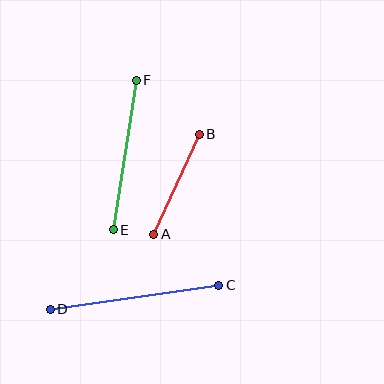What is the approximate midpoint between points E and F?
The midpoint is at approximately (125, 155) pixels.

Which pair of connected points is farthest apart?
Points C and D are farthest apart.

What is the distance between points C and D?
The distance is approximately 170 pixels.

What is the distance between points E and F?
The distance is approximately 151 pixels.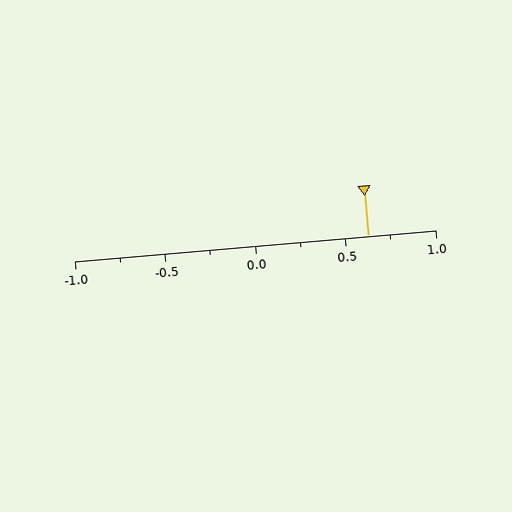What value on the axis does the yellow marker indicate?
The marker indicates approximately 0.62.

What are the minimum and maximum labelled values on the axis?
The axis runs from -1.0 to 1.0.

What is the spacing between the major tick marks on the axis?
The major ticks are spaced 0.5 apart.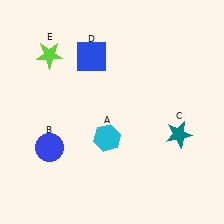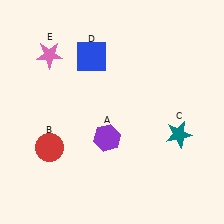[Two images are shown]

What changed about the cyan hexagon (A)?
In Image 1, A is cyan. In Image 2, it changed to purple.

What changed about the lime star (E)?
In Image 1, E is lime. In Image 2, it changed to pink.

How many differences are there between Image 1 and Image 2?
There are 3 differences between the two images.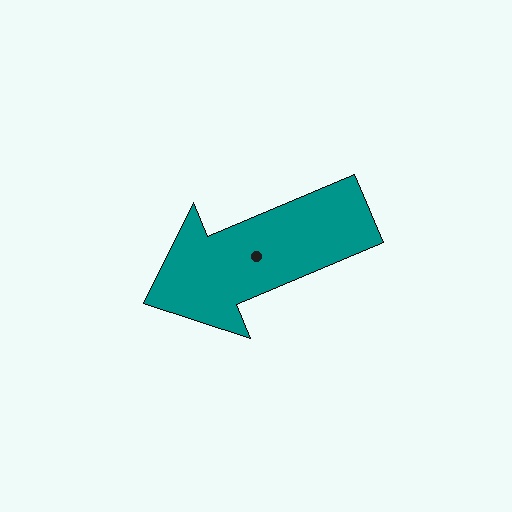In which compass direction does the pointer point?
Southwest.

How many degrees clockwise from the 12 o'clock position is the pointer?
Approximately 247 degrees.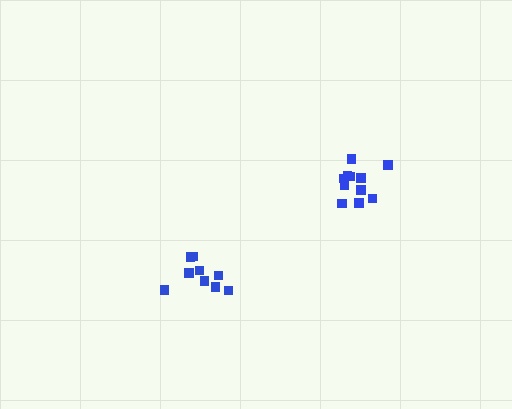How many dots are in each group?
Group 1: 11 dots, Group 2: 9 dots (20 total).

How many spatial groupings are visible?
There are 2 spatial groupings.